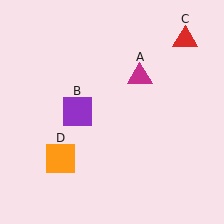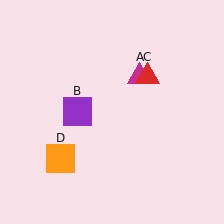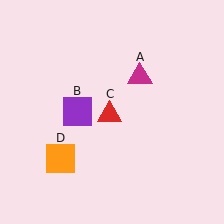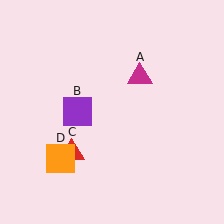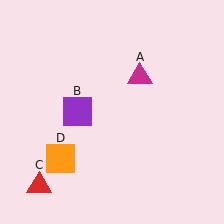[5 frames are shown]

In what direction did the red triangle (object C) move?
The red triangle (object C) moved down and to the left.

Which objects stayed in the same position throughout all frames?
Magenta triangle (object A) and purple square (object B) and orange square (object D) remained stationary.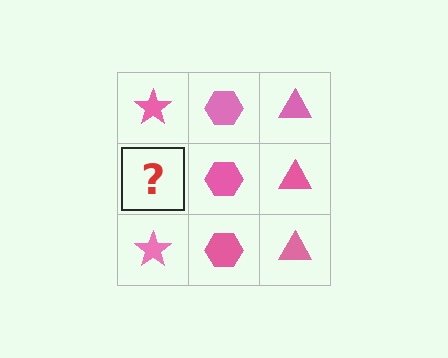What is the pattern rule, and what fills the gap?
The rule is that each column has a consistent shape. The gap should be filled with a pink star.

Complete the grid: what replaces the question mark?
The question mark should be replaced with a pink star.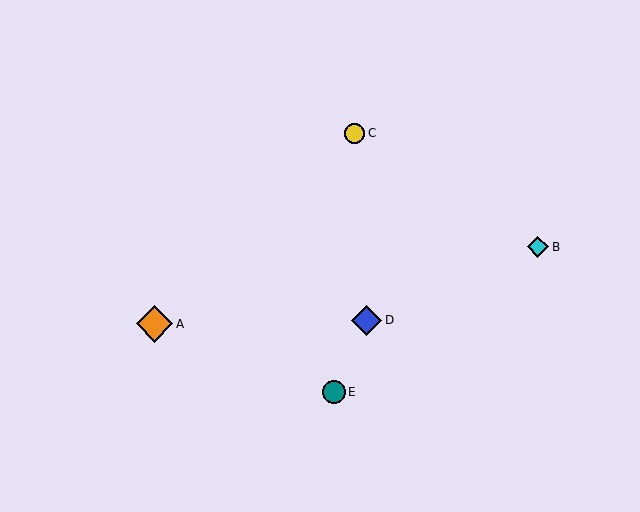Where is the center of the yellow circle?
The center of the yellow circle is at (355, 133).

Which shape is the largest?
The orange diamond (labeled A) is the largest.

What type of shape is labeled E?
Shape E is a teal circle.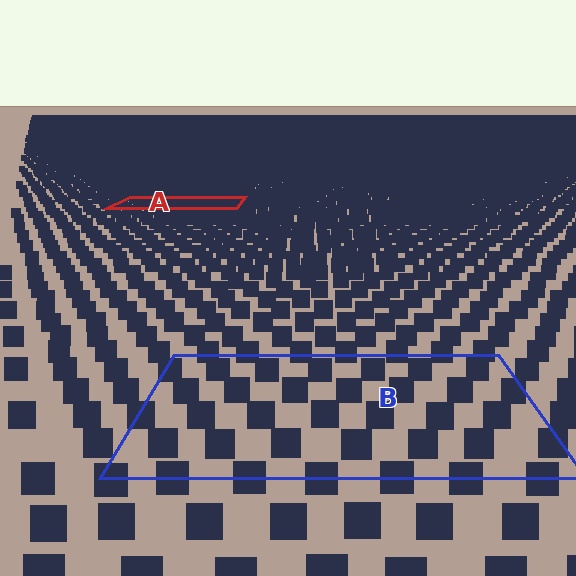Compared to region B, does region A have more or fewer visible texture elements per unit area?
Region A has more texture elements per unit area — they are packed more densely because it is farther away.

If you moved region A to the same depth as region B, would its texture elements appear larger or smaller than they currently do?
They would appear larger. At a closer depth, the same texture elements are projected at a bigger on-screen size.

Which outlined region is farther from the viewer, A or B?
Region A is farther from the viewer — the texture elements inside it appear smaller and more densely packed.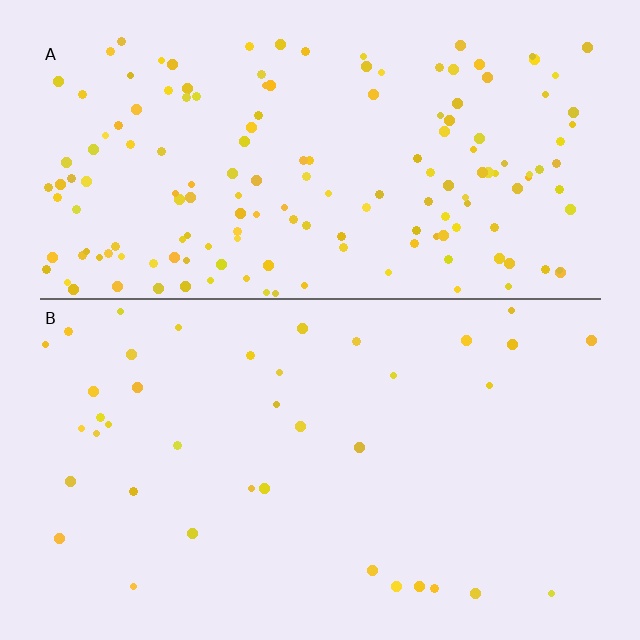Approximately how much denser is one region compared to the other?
Approximately 4.2× — region A over region B.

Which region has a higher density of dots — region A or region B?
A (the top).